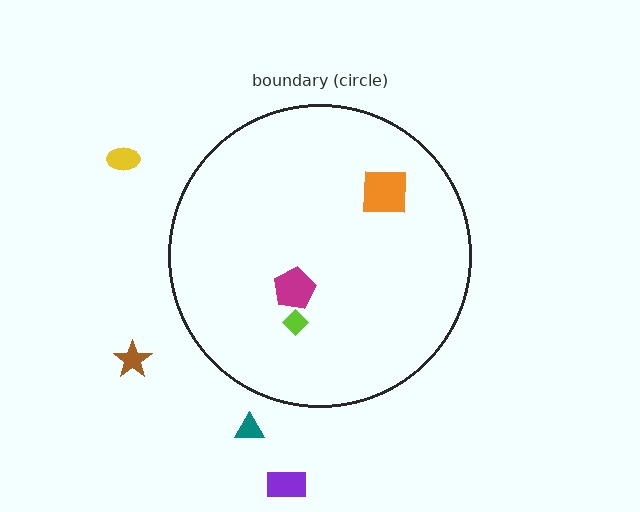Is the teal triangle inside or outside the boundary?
Outside.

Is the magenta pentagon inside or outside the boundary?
Inside.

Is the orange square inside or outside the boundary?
Inside.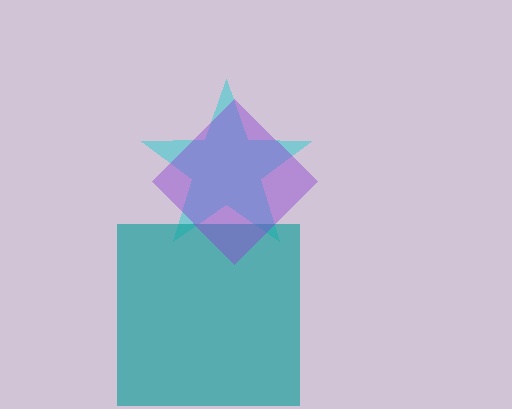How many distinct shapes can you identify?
There are 3 distinct shapes: a cyan star, a teal square, a purple diamond.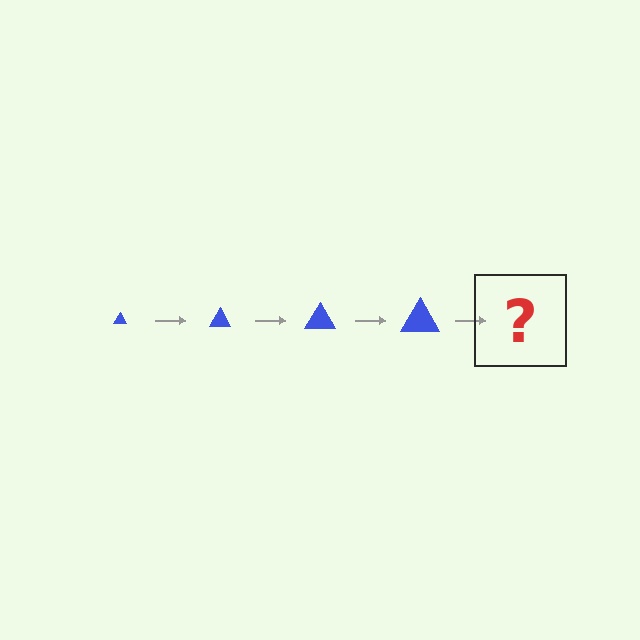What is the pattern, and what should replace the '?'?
The pattern is that the triangle gets progressively larger each step. The '?' should be a blue triangle, larger than the previous one.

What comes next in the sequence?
The next element should be a blue triangle, larger than the previous one.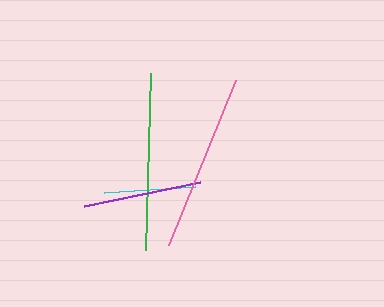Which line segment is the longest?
The pink line is the longest at approximately 179 pixels.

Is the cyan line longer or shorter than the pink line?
The pink line is longer than the cyan line.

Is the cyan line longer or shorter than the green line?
The green line is longer than the cyan line.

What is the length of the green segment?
The green segment is approximately 177 pixels long.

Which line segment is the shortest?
The cyan line is the shortest at approximately 91 pixels.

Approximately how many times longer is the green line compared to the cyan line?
The green line is approximately 1.9 times the length of the cyan line.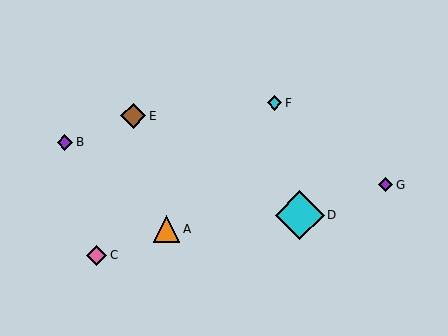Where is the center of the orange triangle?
The center of the orange triangle is at (167, 229).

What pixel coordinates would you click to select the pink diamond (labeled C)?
Click at (97, 255) to select the pink diamond C.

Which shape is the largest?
The cyan diamond (labeled D) is the largest.